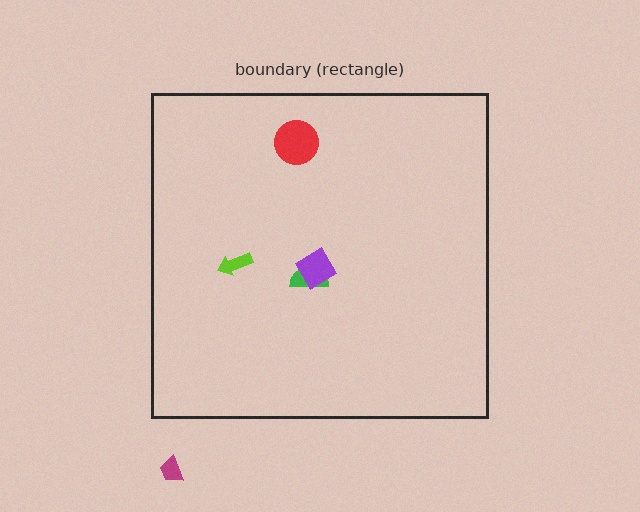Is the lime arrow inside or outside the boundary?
Inside.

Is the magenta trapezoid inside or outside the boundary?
Outside.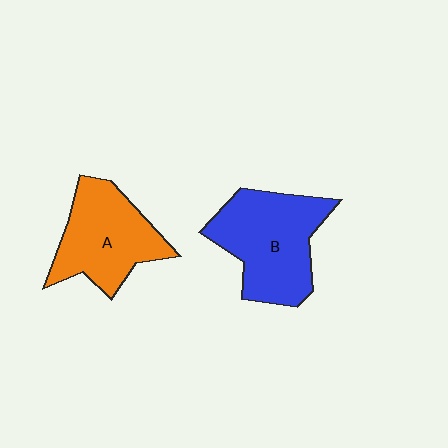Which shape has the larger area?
Shape B (blue).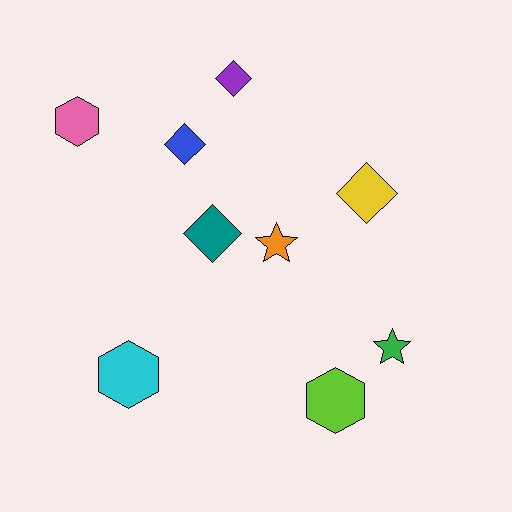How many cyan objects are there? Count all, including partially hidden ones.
There is 1 cyan object.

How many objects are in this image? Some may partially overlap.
There are 9 objects.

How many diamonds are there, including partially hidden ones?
There are 4 diamonds.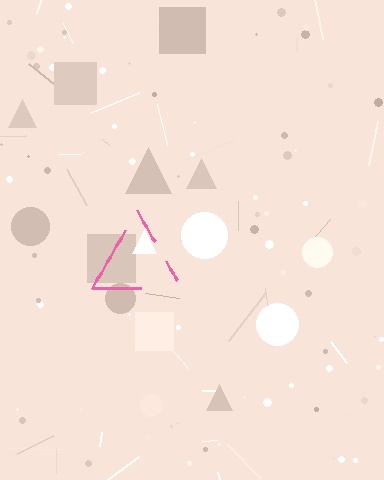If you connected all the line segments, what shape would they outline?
They would outline a triangle.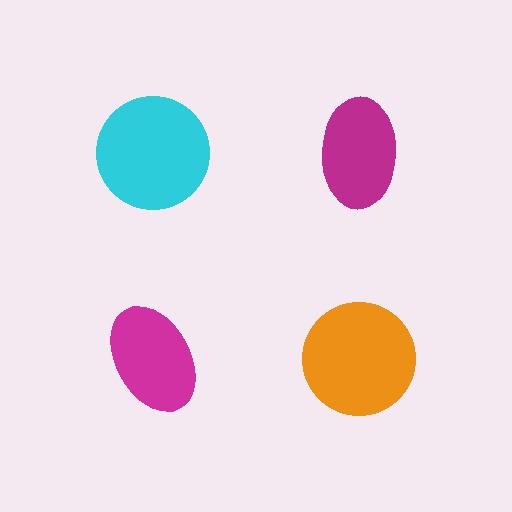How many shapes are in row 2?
2 shapes.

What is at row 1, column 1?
A cyan circle.